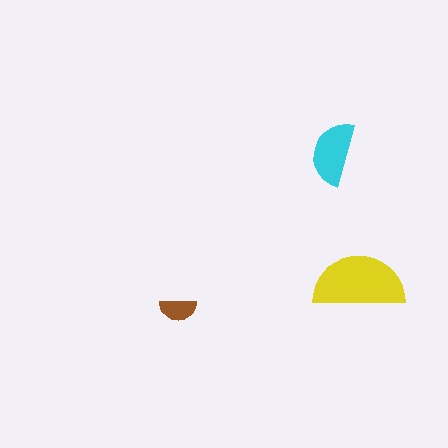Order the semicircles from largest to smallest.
the yellow one, the cyan one, the brown one.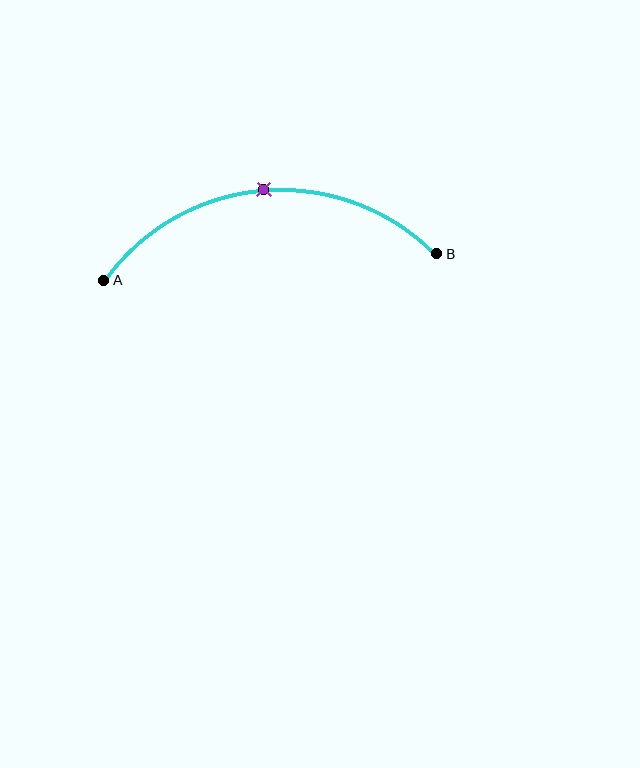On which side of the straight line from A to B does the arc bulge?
The arc bulges above the straight line connecting A and B.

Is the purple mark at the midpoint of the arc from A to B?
Yes. The purple mark lies on the arc at equal arc-length from both A and B — it is the arc midpoint.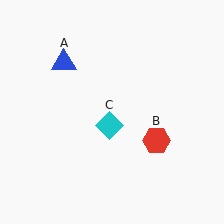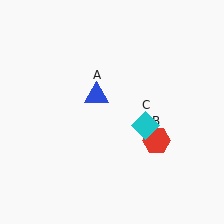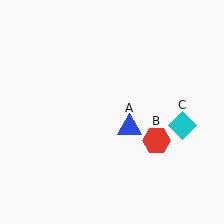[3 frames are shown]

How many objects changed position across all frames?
2 objects changed position: blue triangle (object A), cyan diamond (object C).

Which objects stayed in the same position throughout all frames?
Red hexagon (object B) remained stationary.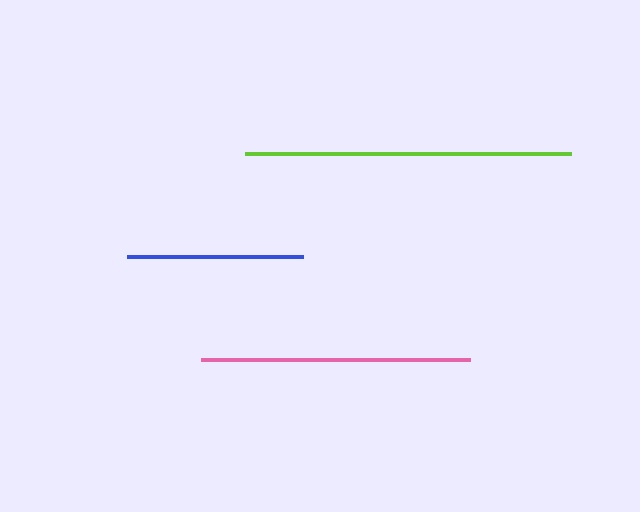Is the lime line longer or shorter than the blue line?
The lime line is longer than the blue line.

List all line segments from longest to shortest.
From longest to shortest: lime, pink, blue.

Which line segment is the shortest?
The blue line is the shortest at approximately 176 pixels.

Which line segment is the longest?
The lime line is the longest at approximately 326 pixels.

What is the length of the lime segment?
The lime segment is approximately 326 pixels long.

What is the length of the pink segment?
The pink segment is approximately 269 pixels long.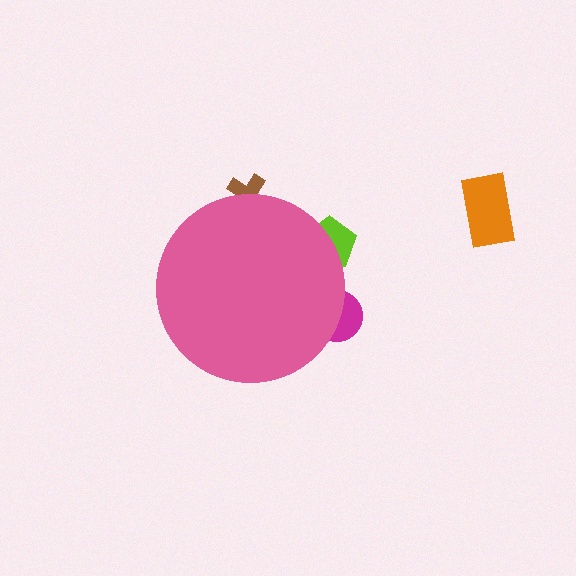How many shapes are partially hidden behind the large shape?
3 shapes are partially hidden.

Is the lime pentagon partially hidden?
Yes, the lime pentagon is partially hidden behind the pink circle.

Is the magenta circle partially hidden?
Yes, the magenta circle is partially hidden behind the pink circle.